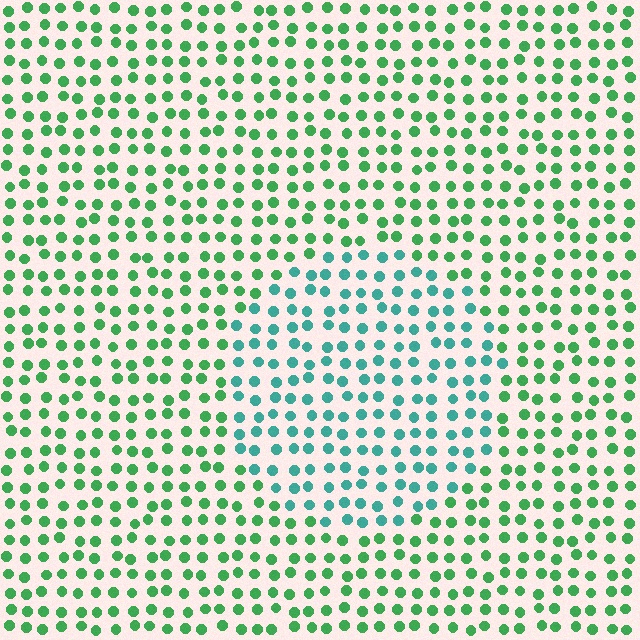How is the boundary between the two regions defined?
The boundary is defined purely by a slight shift in hue (about 39 degrees). Spacing, size, and orientation are identical on both sides.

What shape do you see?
I see a circle.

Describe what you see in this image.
The image is filled with small green elements in a uniform arrangement. A circle-shaped region is visible where the elements are tinted to a slightly different hue, forming a subtle color boundary.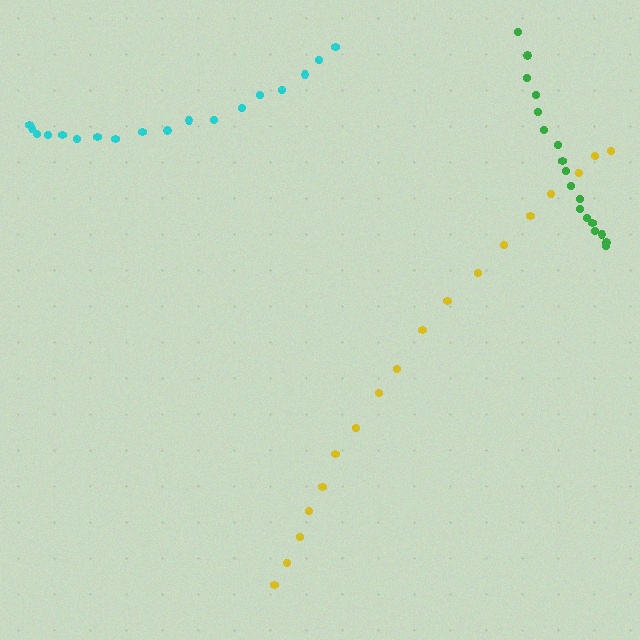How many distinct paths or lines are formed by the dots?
There are 3 distinct paths.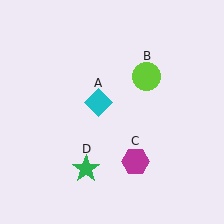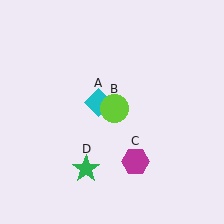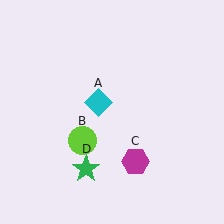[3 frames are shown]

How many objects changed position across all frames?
1 object changed position: lime circle (object B).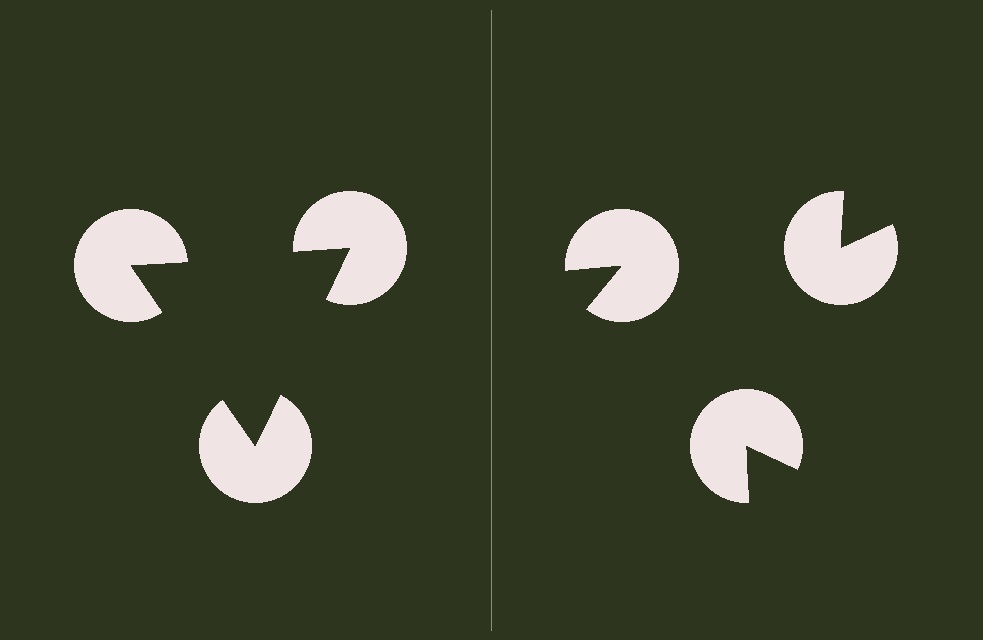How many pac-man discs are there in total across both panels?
6 — 3 on each side.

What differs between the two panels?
The pac-man discs are positioned identically on both sides; only the wedge orientations differ. On the left they align to a triangle; on the right they are misaligned.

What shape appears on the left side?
An illusory triangle.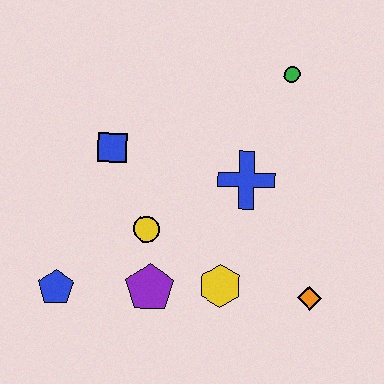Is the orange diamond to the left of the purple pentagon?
No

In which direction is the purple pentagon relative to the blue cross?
The purple pentagon is below the blue cross.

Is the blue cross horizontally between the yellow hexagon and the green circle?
Yes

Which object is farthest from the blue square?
The orange diamond is farthest from the blue square.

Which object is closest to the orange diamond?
The yellow hexagon is closest to the orange diamond.